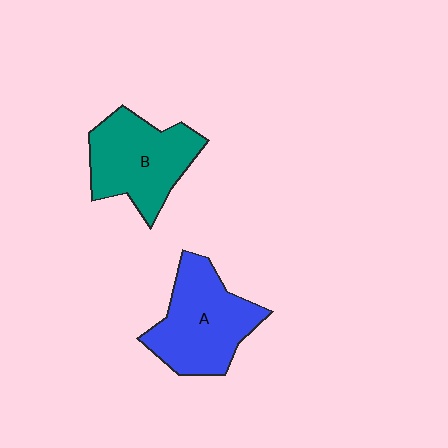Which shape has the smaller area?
Shape B (teal).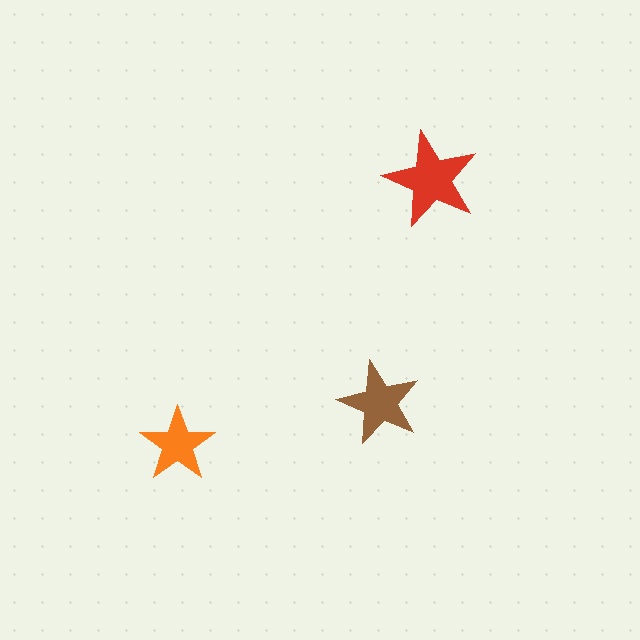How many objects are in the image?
There are 3 objects in the image.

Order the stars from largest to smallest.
the red one, the brown one, the orange one.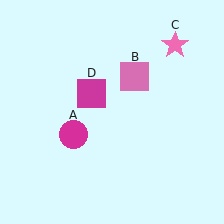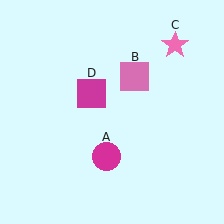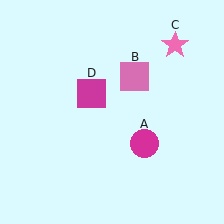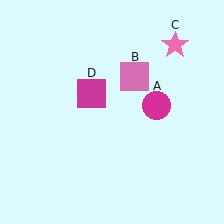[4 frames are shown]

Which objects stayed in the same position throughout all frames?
Pink square (object B) and pink star (object C) and magenta square (object D) remained stationary.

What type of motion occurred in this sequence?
The magenta circle (object A) rotated counterclockwise around the center of the scene.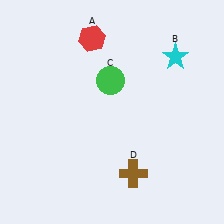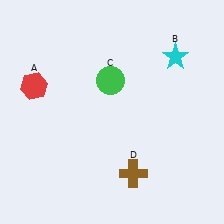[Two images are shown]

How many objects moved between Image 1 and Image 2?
1 object moved between the two images.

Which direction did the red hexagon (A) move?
The red hexagon (A) moved left.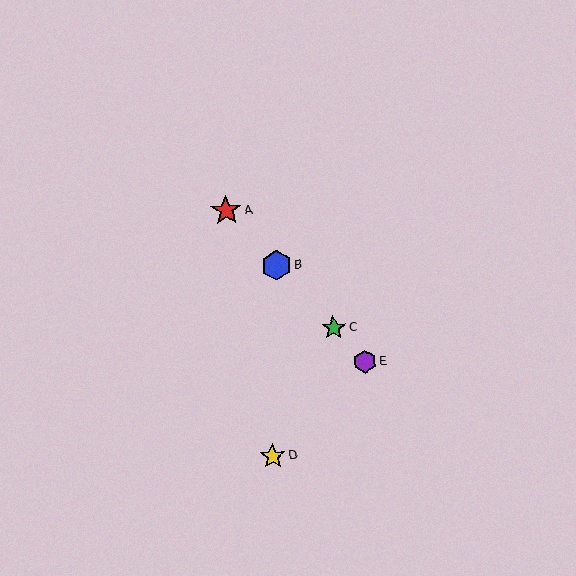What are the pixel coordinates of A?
Object A is at (226, 210).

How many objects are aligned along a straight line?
4 objects (A, B, C, E) are aligned along a straight line.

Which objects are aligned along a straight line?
Objects A, B, C, E are aligned along a straight line.